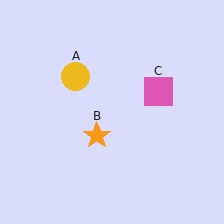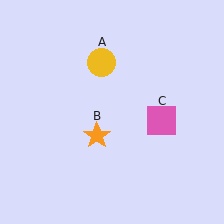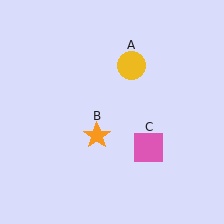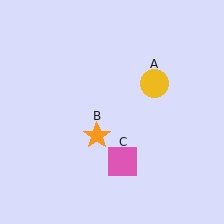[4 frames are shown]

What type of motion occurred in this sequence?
The yellow circle (object A), pink square (object C) rotated clockwise around the center of the scene.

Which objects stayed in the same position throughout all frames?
Orange star (object B) remained stationary.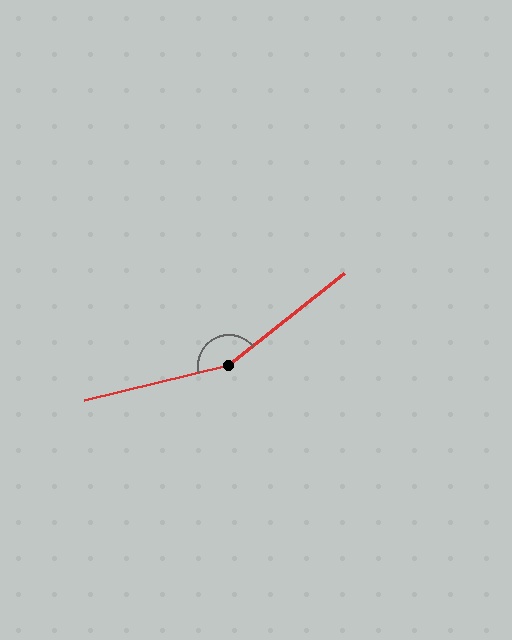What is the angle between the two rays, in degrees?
Approximately 155 degrees.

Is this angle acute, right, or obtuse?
It is obtuse.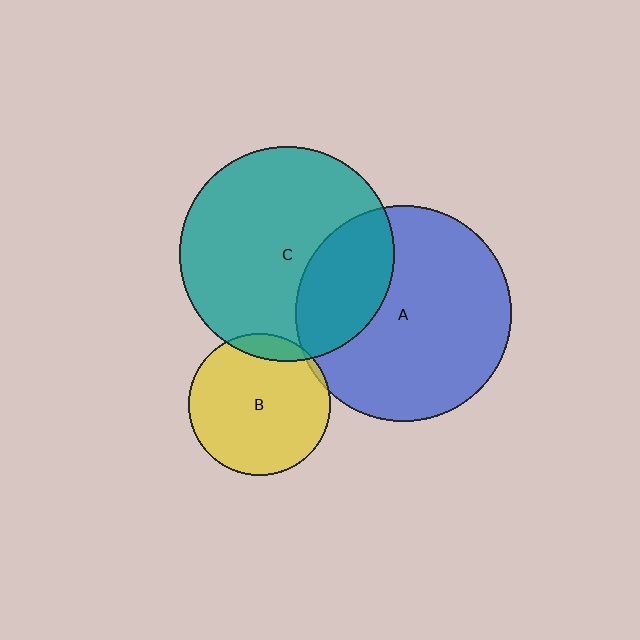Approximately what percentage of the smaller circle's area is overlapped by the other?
Approximately 5%.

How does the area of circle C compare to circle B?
Approximately 2.3 times.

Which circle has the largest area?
Circle A (blue).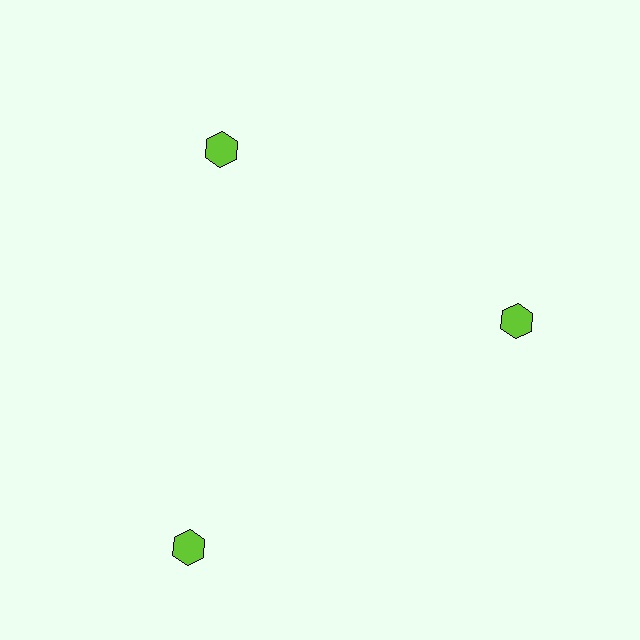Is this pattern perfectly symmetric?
No. The 3 lime hexagons are arranged in a ring, but one element near the 7 o'clock position is pushed outward from the center, breaking the 3-fold rotational symmetry.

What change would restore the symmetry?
The symmetry would be restored by moving it inward, back onto the ring so that all 3 hexagons sit at equal angles and equal distance from the center.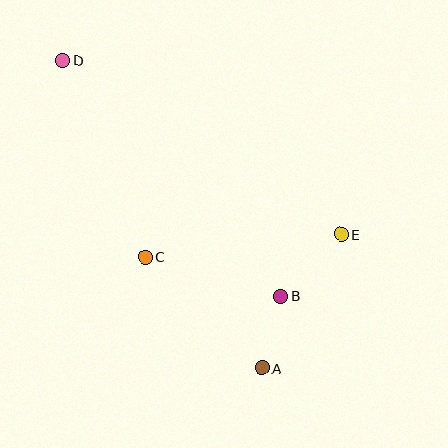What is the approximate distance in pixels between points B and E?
The distance between B and E is approximately 86 pixels.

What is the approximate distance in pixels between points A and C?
The distance between A and C is approximately 161 pixels.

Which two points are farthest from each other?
Points A and D are farthest from each other.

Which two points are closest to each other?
Points A and B are closest to each other.